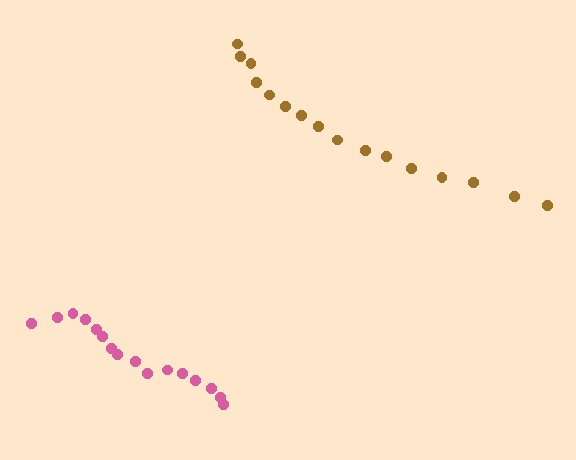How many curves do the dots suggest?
There are 2 distinct paths.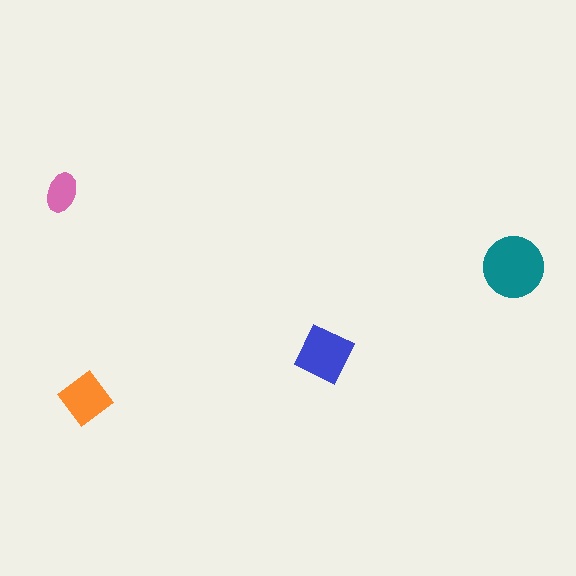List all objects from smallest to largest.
The pink ellipse, the orange diamond, the blue diamond, the teal circle.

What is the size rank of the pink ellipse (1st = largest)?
4th.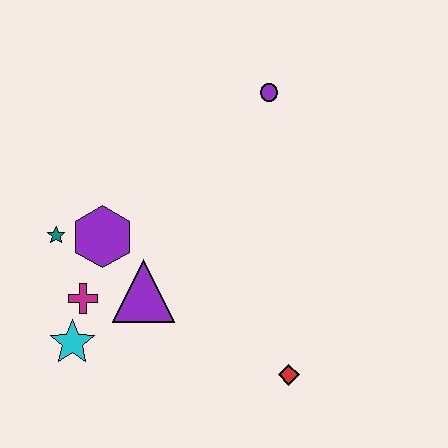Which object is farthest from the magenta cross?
The purple circle is farthest from the magenta cross.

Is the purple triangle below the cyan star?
No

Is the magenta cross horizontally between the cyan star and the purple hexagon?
Yes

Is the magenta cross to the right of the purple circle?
No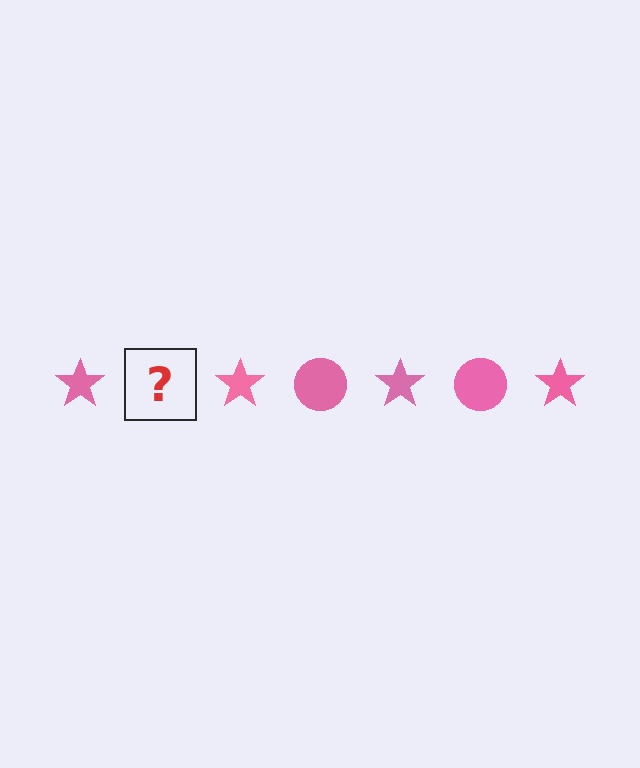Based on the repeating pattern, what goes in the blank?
The blank should be a pink circle.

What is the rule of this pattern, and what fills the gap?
The rule is that the pattern cycles through star, circle shapes in pink. The gap should be filled with a pink circle.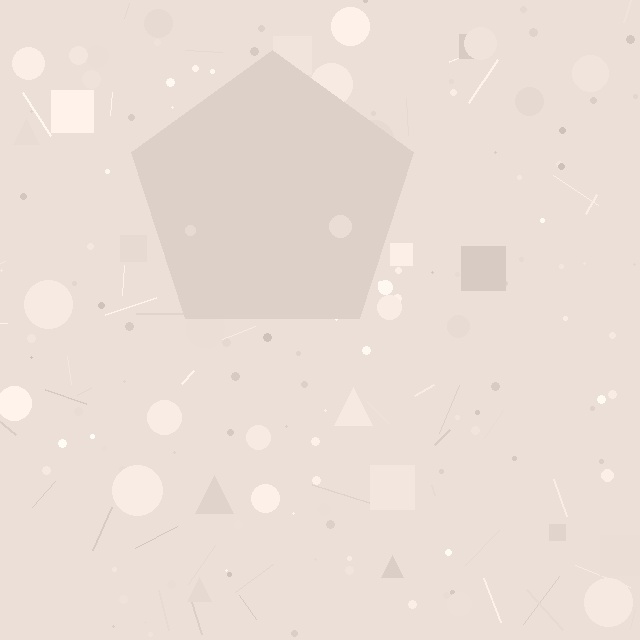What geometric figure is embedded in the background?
A pentagon is embedded in the background.